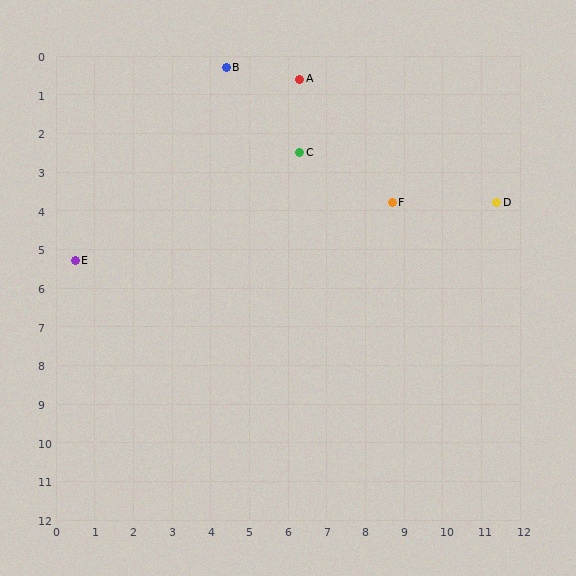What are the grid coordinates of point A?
Point A is at approximately (6.3, 0.6).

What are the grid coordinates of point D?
Point D is at approximately (11.4, 3.8).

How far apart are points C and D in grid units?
Points C and D are about 5.3 grid units apart.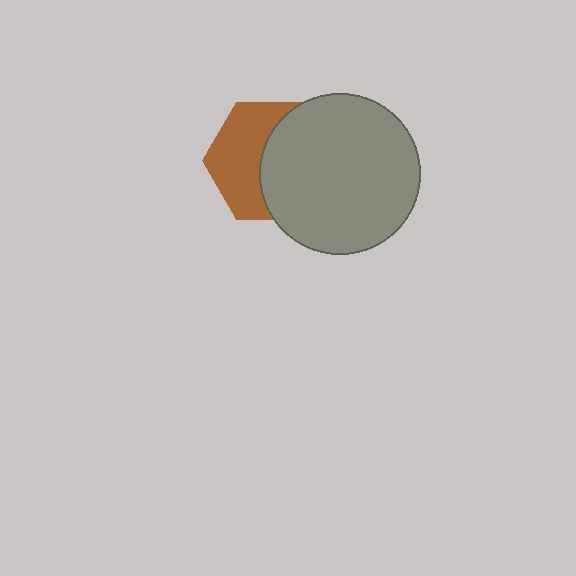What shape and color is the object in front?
The object in front is a gray circle.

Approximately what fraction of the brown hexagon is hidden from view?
Roughly 51% of the brown hexagon is hidden behind the gray circle.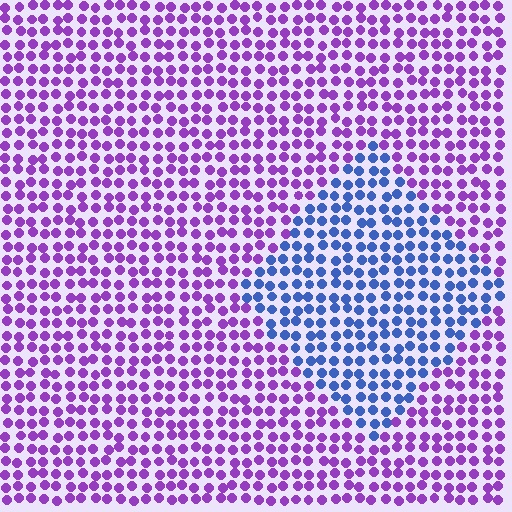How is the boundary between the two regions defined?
The boundary is defined purely by a slight shift in hue (about 57 degrees). Spacing, size, and orientation are identical on both sides.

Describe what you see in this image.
The image is filled with small purple elements in a uniform arrangement. A diamond-shaped region is visible where the elements are tinted to a slightly different hue, forming a subtle color boundary.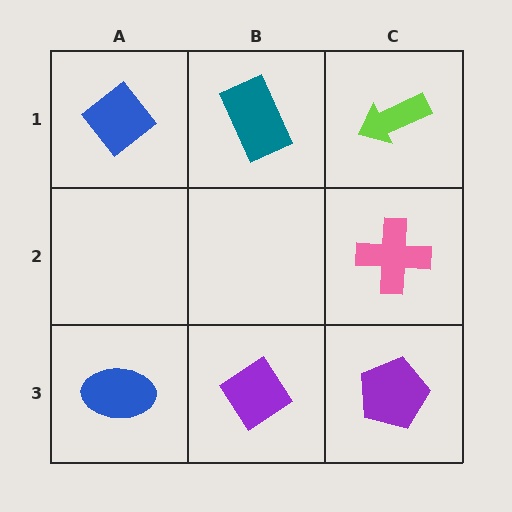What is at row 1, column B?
A teal rectangle.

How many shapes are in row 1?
3 shapes.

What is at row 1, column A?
A blue diamond.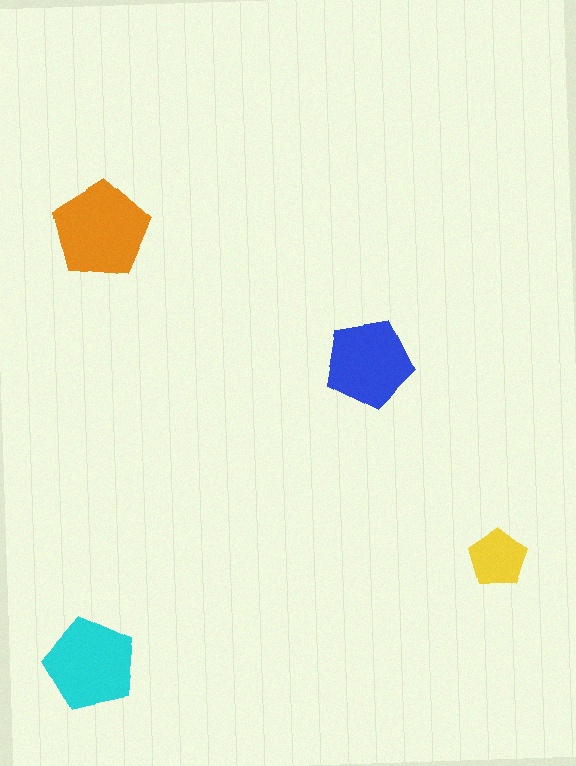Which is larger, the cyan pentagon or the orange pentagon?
The orange one.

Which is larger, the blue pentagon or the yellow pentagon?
The blue one.